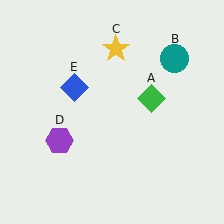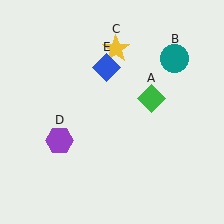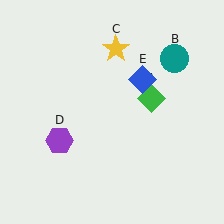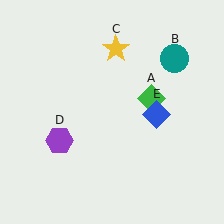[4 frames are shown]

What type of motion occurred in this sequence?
The blue diamond (object E) rotated clockwise around the center of the scene.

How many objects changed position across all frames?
1 object changed position: blue diamond (object E).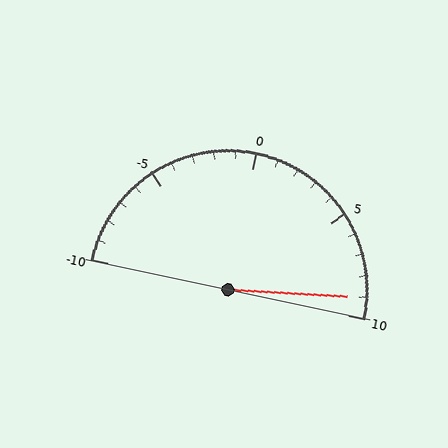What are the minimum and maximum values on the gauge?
The gauge ranges from -10 to 10.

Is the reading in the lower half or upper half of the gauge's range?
The reading is in the upper half of the range (-10 to 10).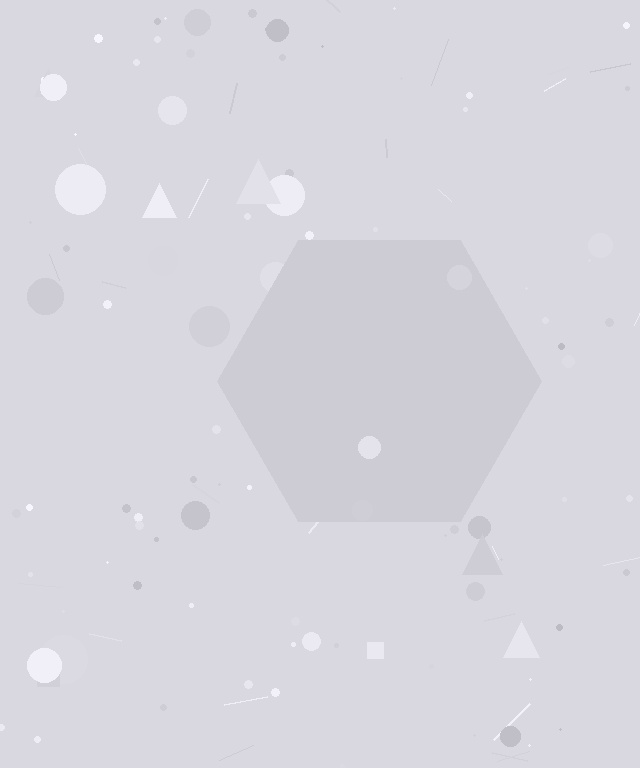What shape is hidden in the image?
A hexagon is hidden in the image.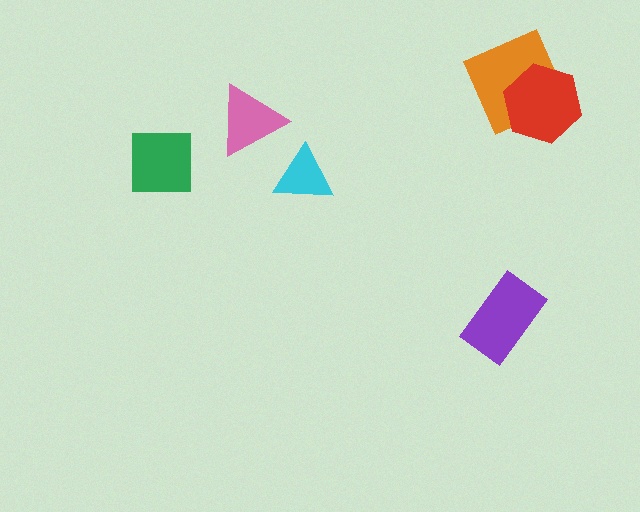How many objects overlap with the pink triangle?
0 objects overlap with the pink triangle.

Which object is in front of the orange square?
The red hexagon is in front of the orange square.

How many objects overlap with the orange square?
1 object overlaps with the orange square.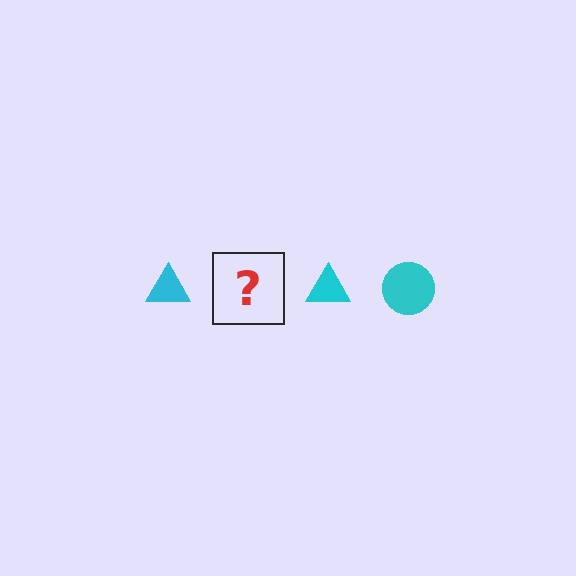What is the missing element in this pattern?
The missing element is a cyan circle.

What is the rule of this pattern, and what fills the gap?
The rule is that the pattern cycles through triangle, circle shapes in cyan. The gap should be filled with a cyan circle.